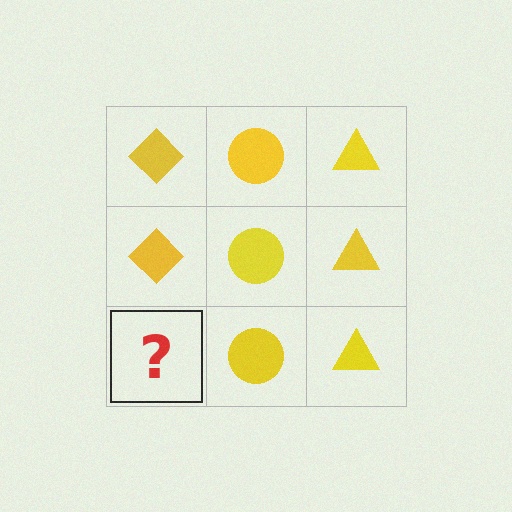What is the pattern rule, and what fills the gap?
The rule is that each column has a consistent shape. The gap should be filled with a yellow diamond.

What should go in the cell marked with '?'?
The missing cell should contain a yellow diamond.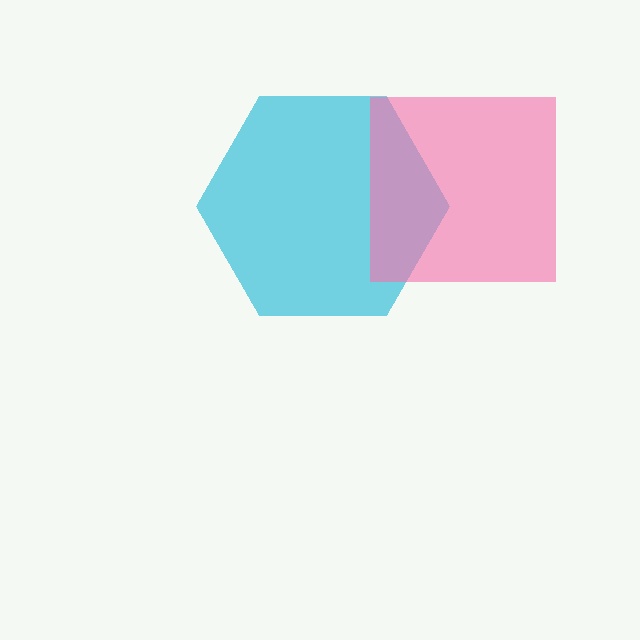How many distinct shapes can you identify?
There are 2 distinct shapes: a cyan hexagon, a pink square.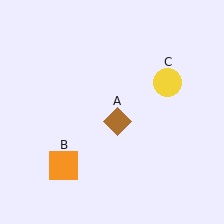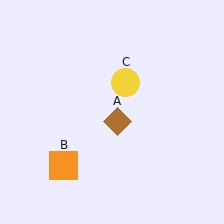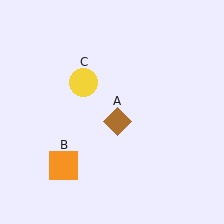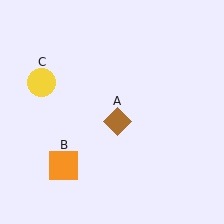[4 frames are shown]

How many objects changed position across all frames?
1 object changed position: yellow circle (object C).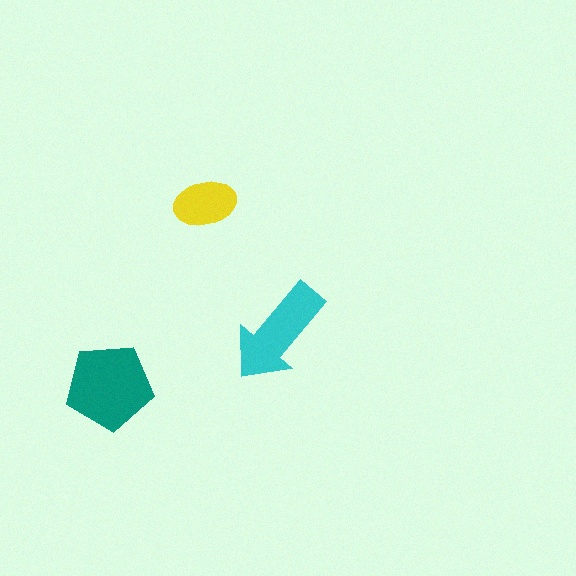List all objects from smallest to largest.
The yellow ellipse, the cyan arrow, the teal pentagon.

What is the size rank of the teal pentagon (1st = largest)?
1st.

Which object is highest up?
The yellow ellipse is topmost.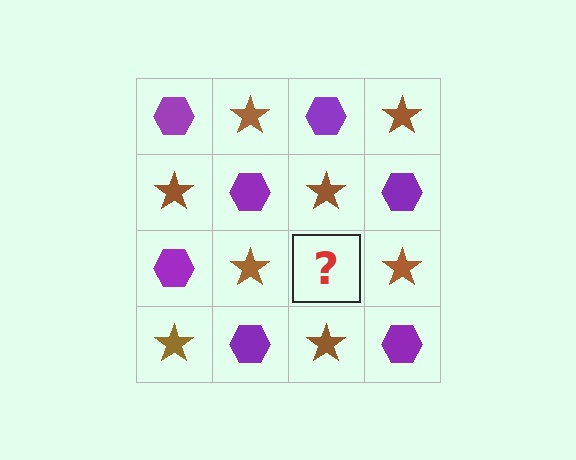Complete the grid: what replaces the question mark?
The question mark should be replaced with a purple hexagon.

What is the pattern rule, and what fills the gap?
The rule is that it alternates purple hexagon and brown star in a checkerboard pattern. The gap should be filled with a purple hexagon.